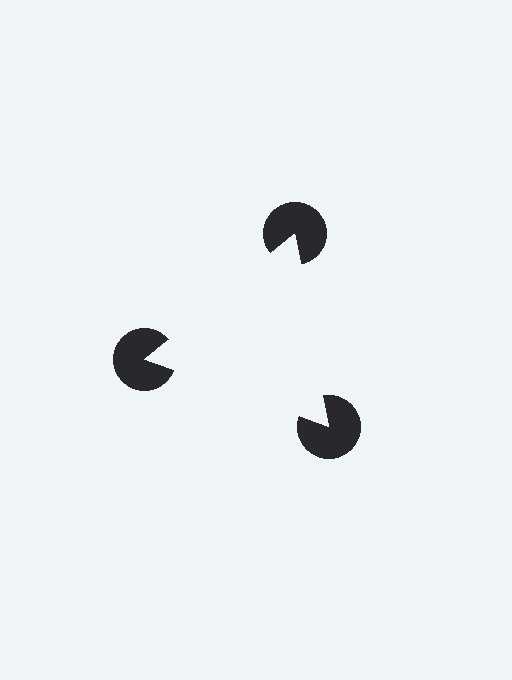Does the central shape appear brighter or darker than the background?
It typically appears slightly brighter than the background, even though no actual brightness change is drawn.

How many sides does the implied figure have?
3 sides.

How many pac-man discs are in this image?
There are 3 — one at each vertex of the illusory triangle.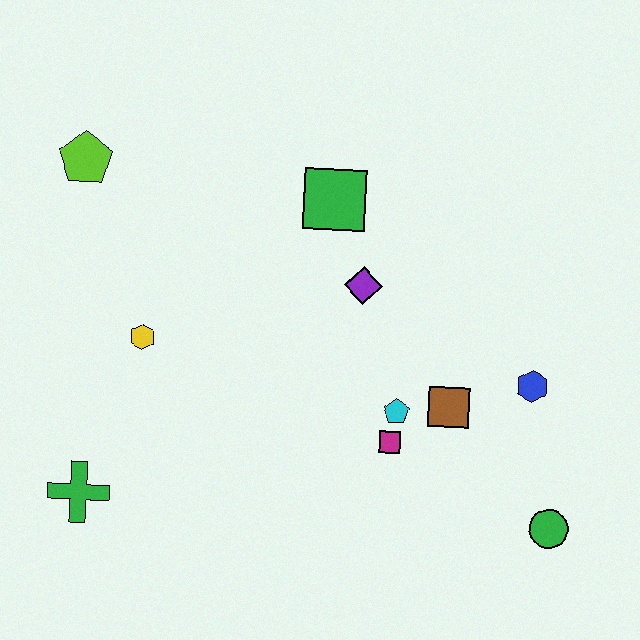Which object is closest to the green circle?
The blue hexagon is closest to the green circle.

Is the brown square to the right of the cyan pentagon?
Yes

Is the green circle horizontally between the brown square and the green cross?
No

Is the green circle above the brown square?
No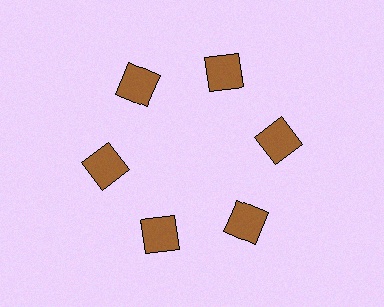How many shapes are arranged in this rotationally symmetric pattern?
There are 6 shapes, arranged in 6 groups of 1.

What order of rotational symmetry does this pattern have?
This pattern has 6-fold rotational symmetry.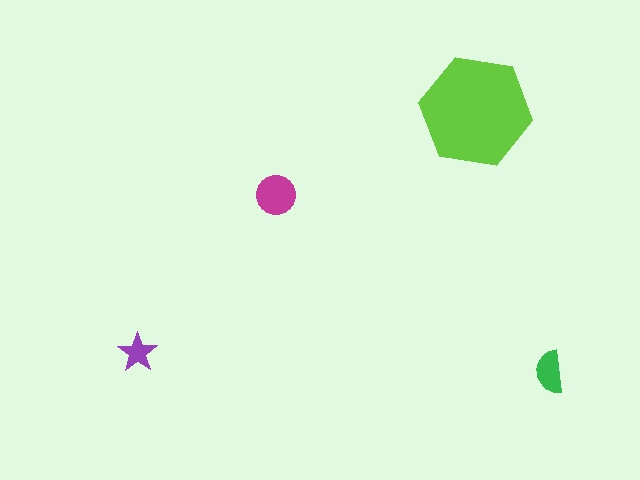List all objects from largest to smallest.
The lime hexagon, the magenta circle, the green semicircle, the purple star.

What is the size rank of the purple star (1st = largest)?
4th.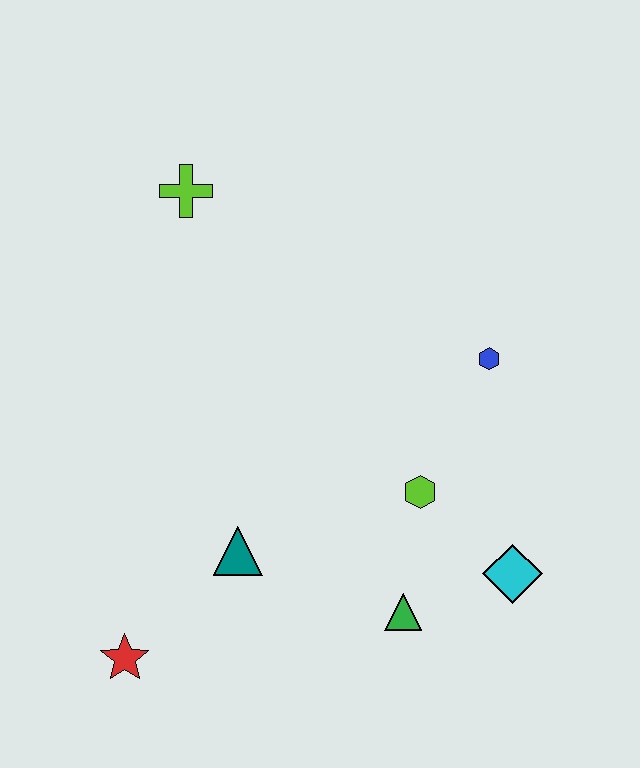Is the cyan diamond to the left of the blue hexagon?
No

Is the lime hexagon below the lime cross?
Yes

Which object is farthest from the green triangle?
The lime cross is farthest from the green triangle.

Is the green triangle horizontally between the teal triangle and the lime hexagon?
Yes